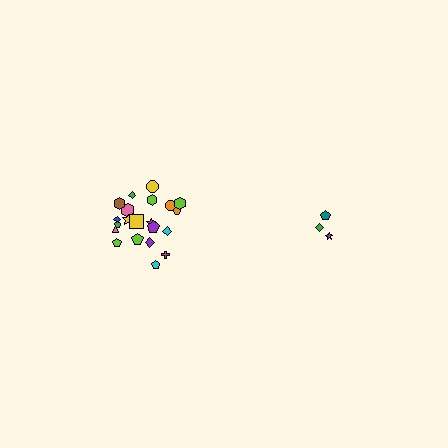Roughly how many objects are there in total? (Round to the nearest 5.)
Roughly 25 objects in total.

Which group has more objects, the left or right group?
The left group.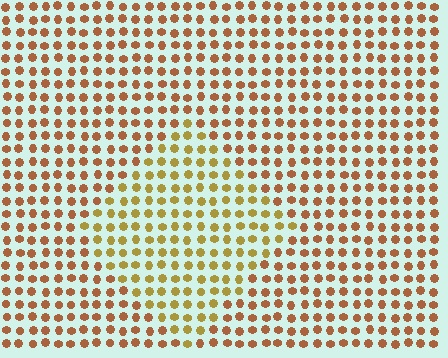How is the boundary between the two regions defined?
The boundary is defined purely by a slight shift in hue (about 29 degrees). Spacing, size, and orientation are identical on both sides.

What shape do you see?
I see a diamond.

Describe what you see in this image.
The image is filled with small brown elements in a uniform arrangement. A diamond-shaped region is visible where the elements are tinted to a slightly different hue, forming a subtle color boundary.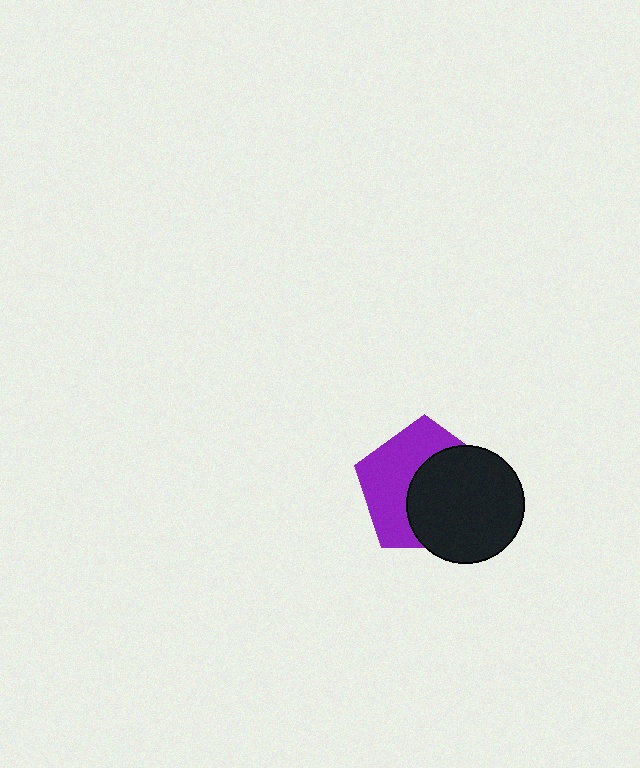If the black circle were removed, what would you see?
You would see the complete purple pentagon.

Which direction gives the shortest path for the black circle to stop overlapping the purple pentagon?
Moving toward the lower-right gives the shortest separation.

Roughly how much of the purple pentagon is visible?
About half of it is visible (roughly 48%).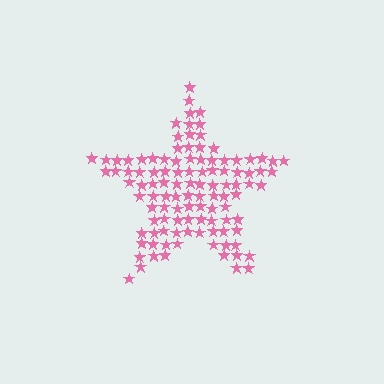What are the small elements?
The small elements are stars.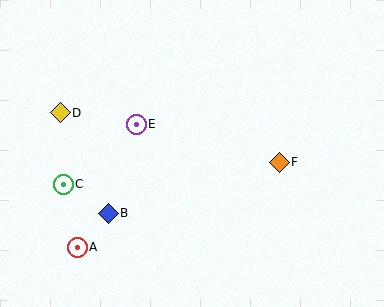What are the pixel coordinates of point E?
Point E is at (136, 124).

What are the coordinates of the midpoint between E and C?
The midpoint between E and C is at (100, 154).